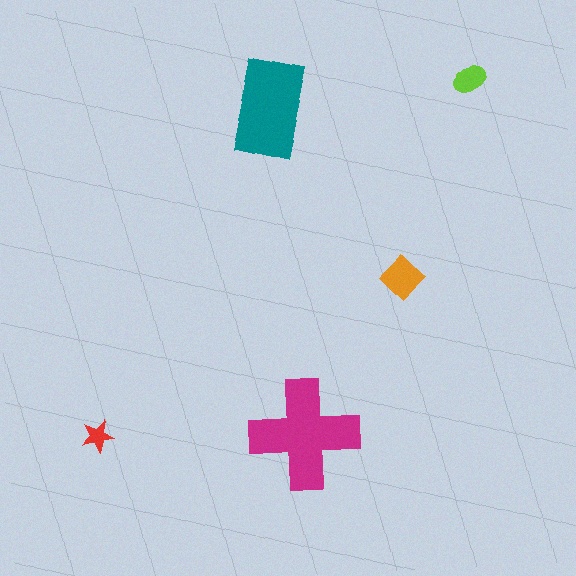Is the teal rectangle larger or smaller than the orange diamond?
Larger.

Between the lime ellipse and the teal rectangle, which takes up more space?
The teal rectangle.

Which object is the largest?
The magenta cross.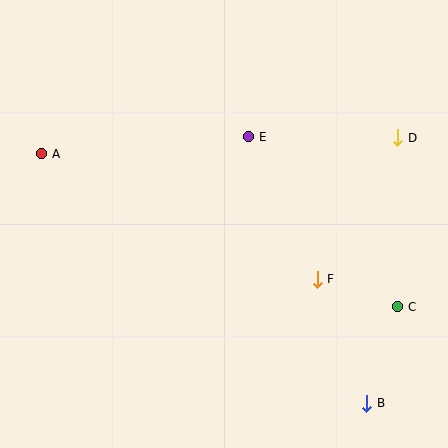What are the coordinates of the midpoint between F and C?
The midpoint between F and C is at (357, 293).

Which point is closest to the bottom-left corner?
Point A is closest to the bottom-left corner.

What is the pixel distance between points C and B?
The distance between C and B is 102 pixels.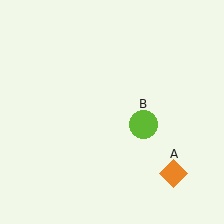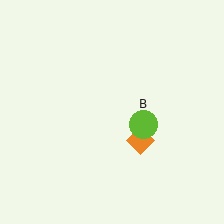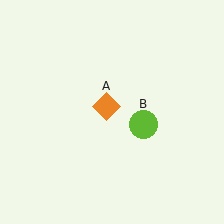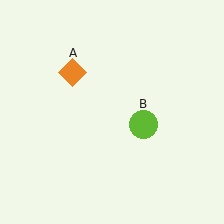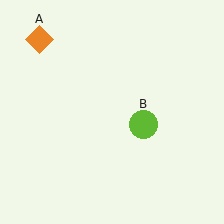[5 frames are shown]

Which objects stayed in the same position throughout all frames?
Lime circle (object B) remained stationary.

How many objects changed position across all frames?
1 object changed position: orange diamond (object A).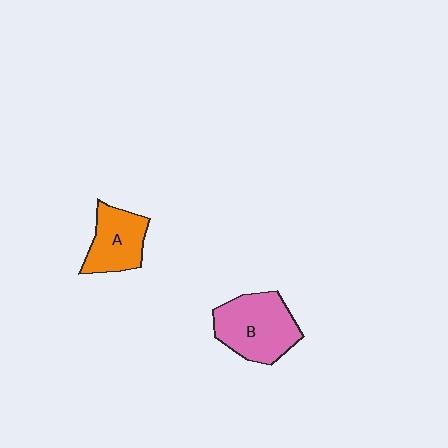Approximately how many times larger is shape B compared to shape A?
Approximately 1.4 times.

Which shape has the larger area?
Shape B (pink).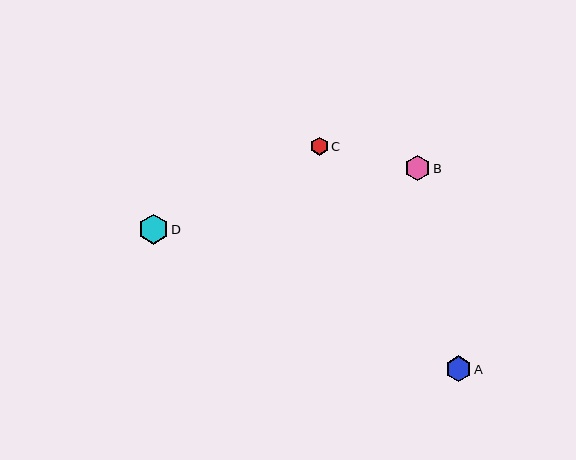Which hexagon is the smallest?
Hexagon C is the smallest with a size of approximately 18 pixels.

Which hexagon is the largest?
Hexagon D is the largest with a size of approximately 30 pixels.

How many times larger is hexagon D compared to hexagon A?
Hexagon D is approximately 1.2 times the size of hexagon A.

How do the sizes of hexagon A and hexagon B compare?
Hexagon A and hexagon B are approximately the same size.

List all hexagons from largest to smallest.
From largest to smallest: D, A, B, C.